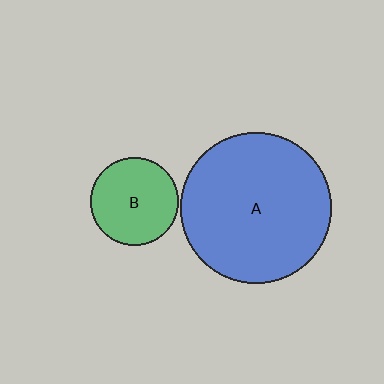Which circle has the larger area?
Circle A (blue).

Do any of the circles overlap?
No, none of the circles overlap.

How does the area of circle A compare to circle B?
Approximately 2.9 times.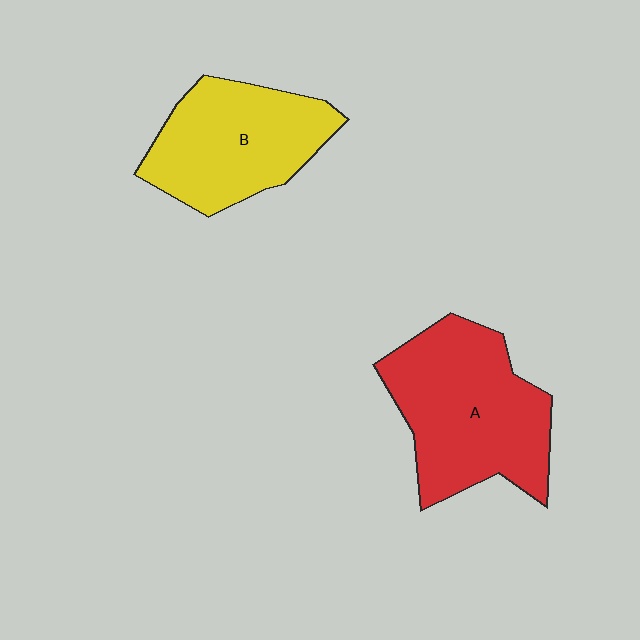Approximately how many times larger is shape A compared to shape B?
Approximately 1.2 times.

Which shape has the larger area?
Shape A (red).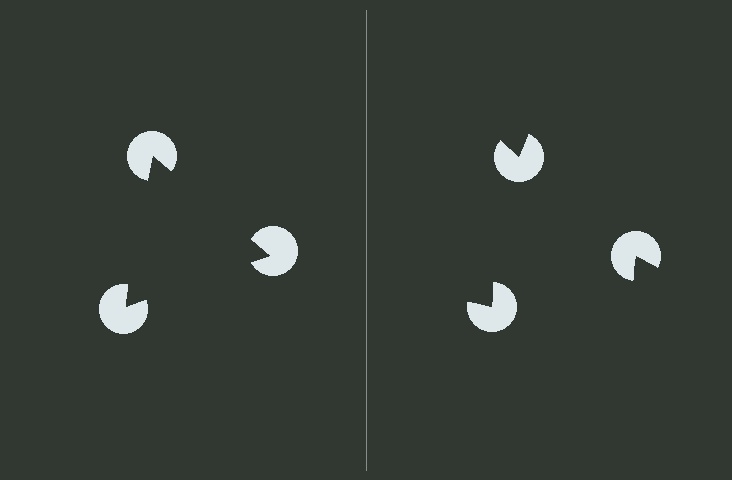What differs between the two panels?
The pac-man discs are positioned identically on both sides; only the wedge orientations differ. On the left they align to a triangle; on the right they are misaligned.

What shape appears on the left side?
An illusory triangle.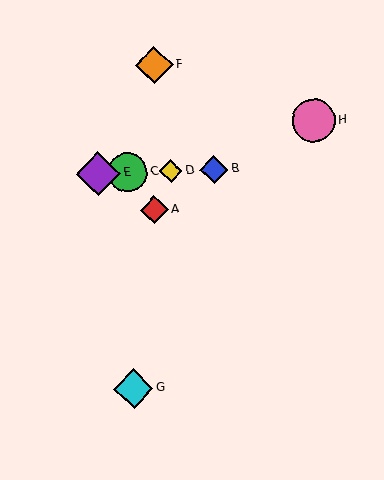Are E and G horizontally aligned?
No, E is at y≈174 and G is at y≈389.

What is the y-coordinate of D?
Object D is at y≈171.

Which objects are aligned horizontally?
Objects B, C, D, E are aligned horizontally.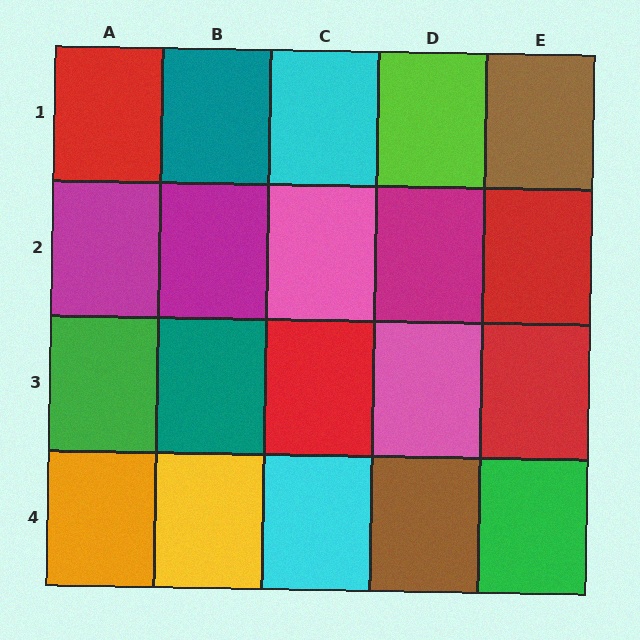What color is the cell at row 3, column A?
Green.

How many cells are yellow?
1 cell is yellow.